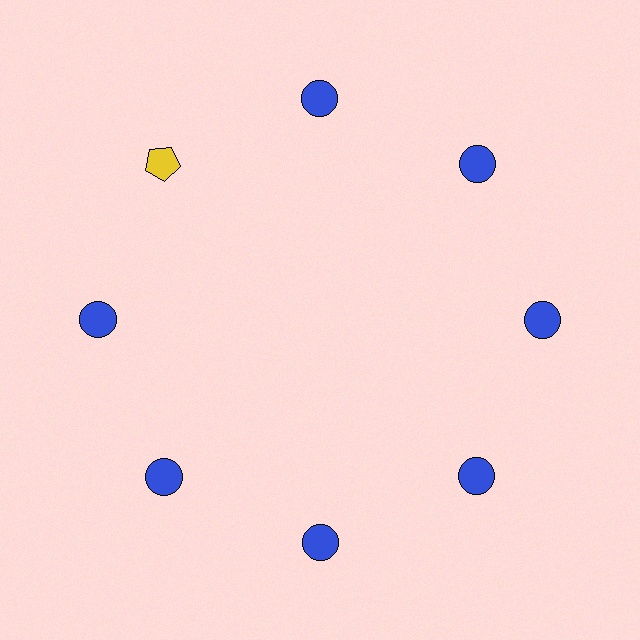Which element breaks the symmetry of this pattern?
The yellow pentagon at roughly the 10 o'clock position breaks the symmetry. All other shapes are blue circles.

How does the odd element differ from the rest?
It differs in both color (yellow instead of blue) and shape (pentagon instead of circle).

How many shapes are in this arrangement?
There are 8 shapes arranged in a ring pattern.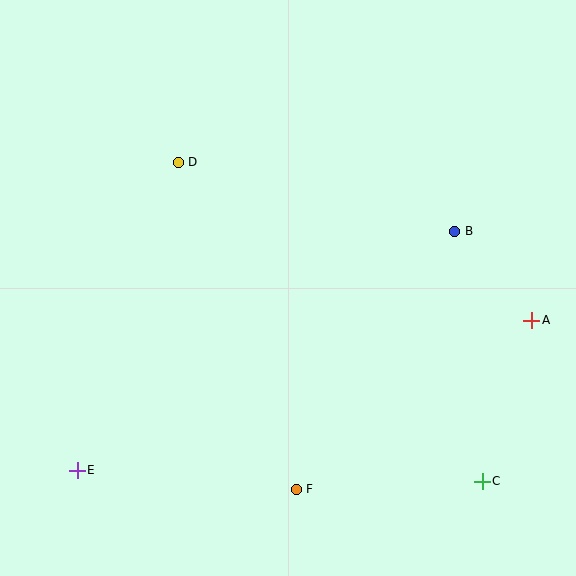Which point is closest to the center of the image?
Point D at (178, 162) is closest to the center.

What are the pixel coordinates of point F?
Point F is at (296, 489).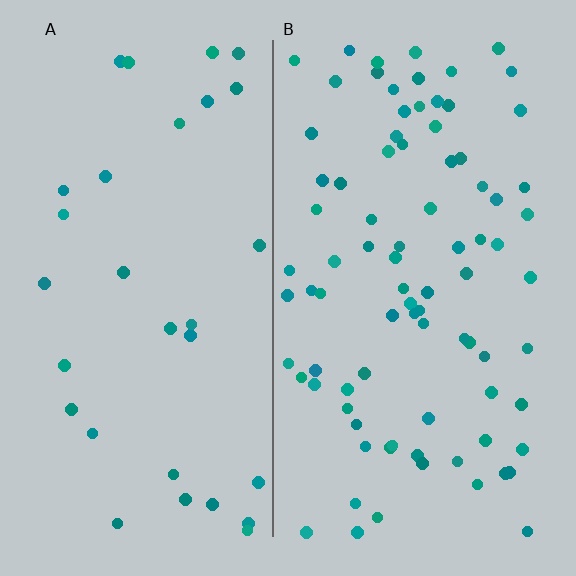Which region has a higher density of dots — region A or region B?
B (the right).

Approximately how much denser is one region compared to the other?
Approximately 2.8× — region B over region A.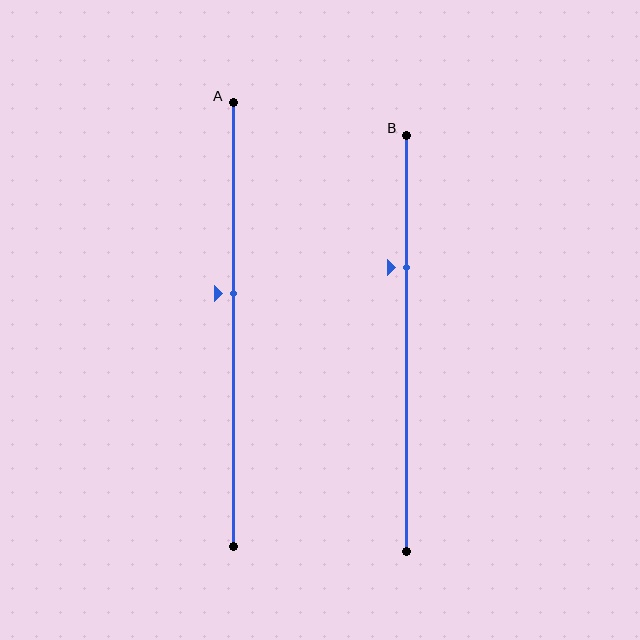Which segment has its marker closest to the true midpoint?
Segment A has its marker closest to the true midpoint.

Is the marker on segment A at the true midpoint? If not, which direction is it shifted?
No, the marker on segment A is shifted upward by about 7% of the segment length.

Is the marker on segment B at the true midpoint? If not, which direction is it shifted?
No, the marker on segment B is shifted upward by about 18% of the segment length.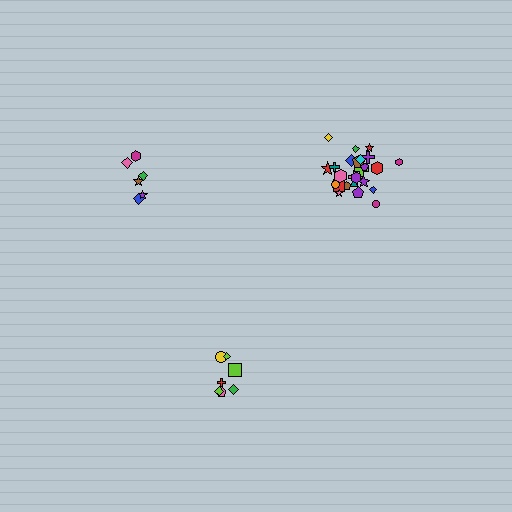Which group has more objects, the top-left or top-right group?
The top-right group.